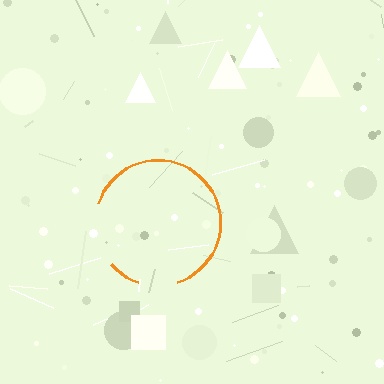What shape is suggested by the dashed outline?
The dashed outline suggests a circle.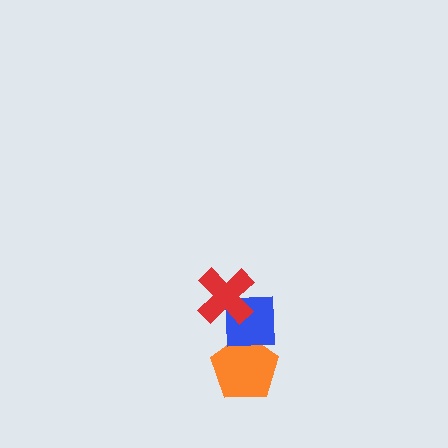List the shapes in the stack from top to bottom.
From top to bottom: the red cross, the blue square, the orange pentagon.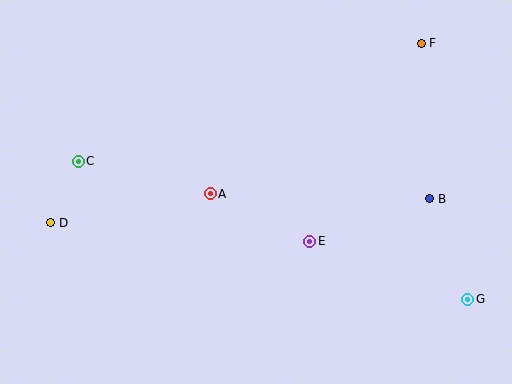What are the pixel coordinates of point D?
Point D is at (51, 223).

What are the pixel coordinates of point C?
Point C is at (78, 161).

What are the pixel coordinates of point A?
Point A is at (210, 194).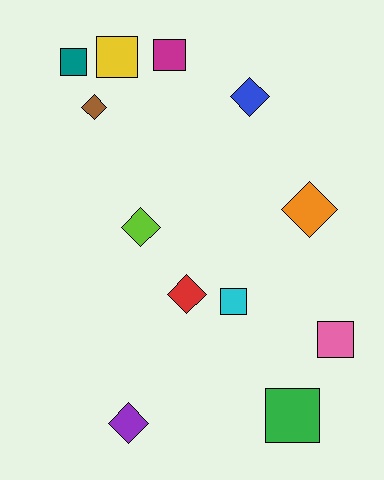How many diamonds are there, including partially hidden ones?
There are 6 diamonds.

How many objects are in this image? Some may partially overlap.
There are 12 objects.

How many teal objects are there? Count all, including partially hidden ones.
There is 1 teal object.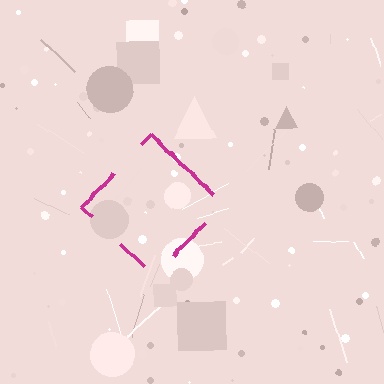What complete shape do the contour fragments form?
The contour fragments form a diamond.